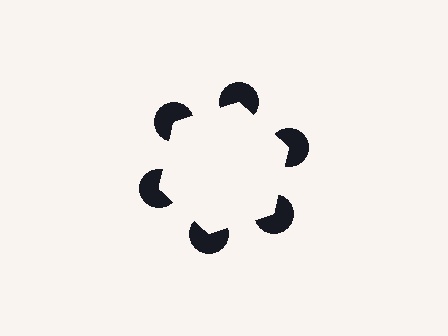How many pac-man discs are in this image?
There are 6 — one at each vertex of the illusory hexagon.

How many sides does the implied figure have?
6 sides.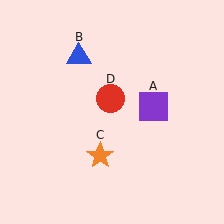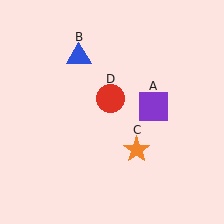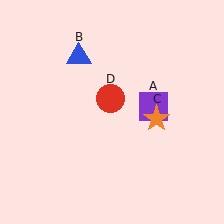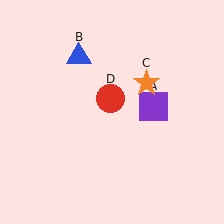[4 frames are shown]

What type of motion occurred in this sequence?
The orange star (object C) rotated counterclockwise around the center of the scene.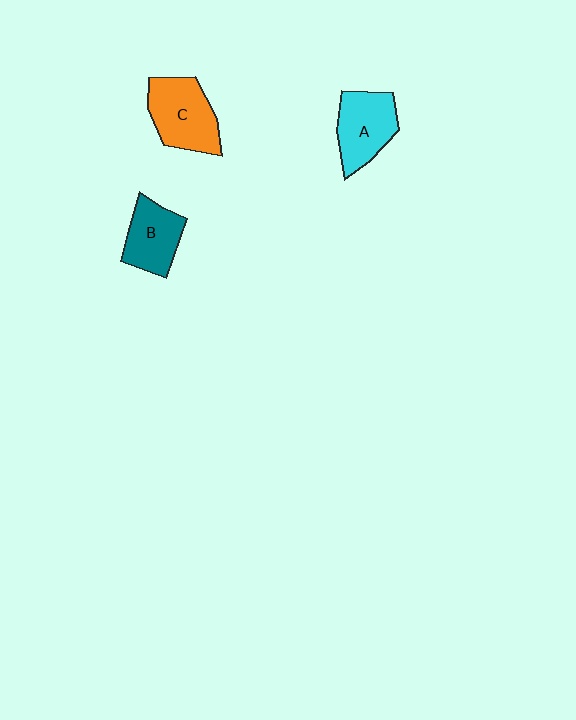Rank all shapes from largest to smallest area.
From largest to smallest: C (orange), A (cyan), B (teal).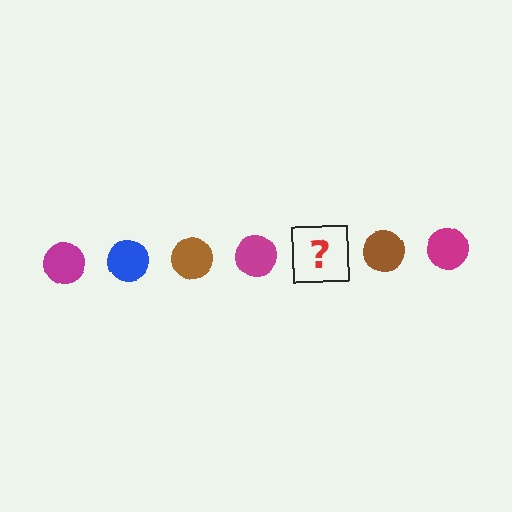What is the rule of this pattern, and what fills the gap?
The rule is that the pattern cycles through magenta, blue, brown circles. The gap should be filled with a blue circle.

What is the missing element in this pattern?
The missing element is a blue circle.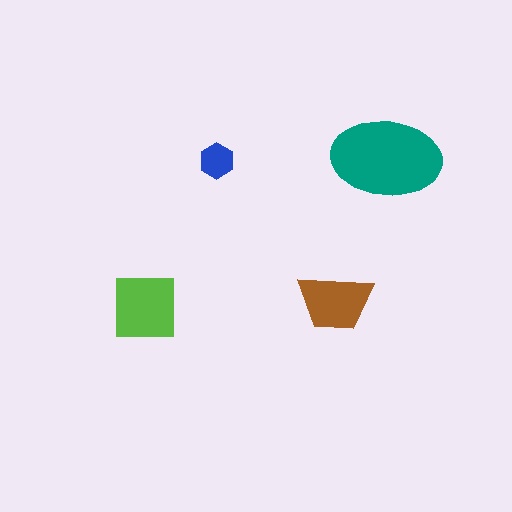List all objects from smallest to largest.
The blue hexagon, the brown trapezoid, the lime square, the teal ellipse.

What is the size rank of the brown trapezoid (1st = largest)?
3rd.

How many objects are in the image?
There are 4 objects in the image.